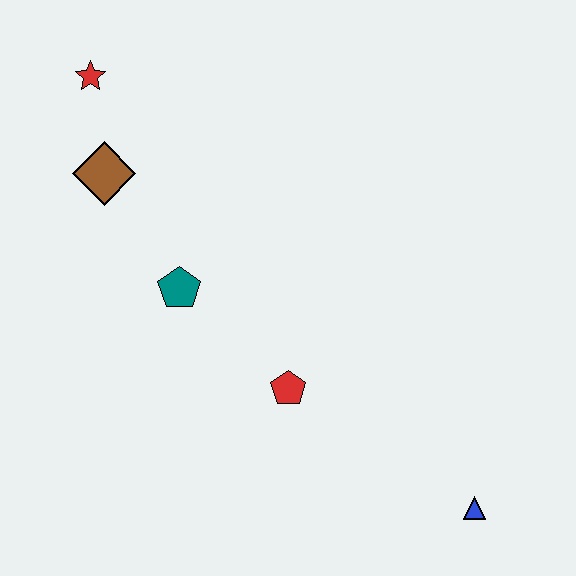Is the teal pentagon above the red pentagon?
Yes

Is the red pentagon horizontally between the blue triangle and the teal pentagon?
Yes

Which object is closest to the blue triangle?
The red pentagon is closest to the blue triangle.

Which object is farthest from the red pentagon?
The red star is farthest from the red pentagon.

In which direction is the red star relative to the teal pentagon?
The red star is above the teal pentagon.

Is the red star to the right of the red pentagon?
No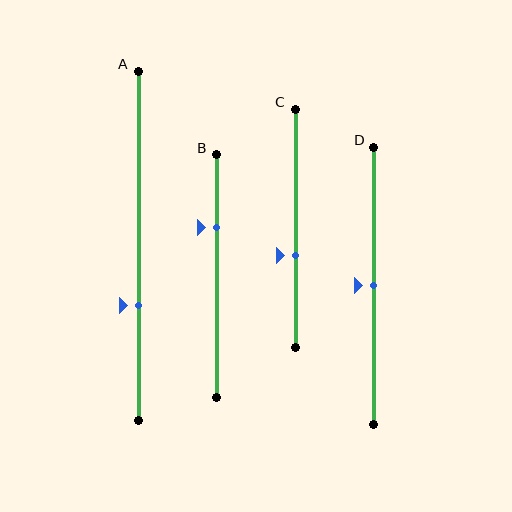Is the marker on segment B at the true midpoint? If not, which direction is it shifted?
No, the marker on segment B is shifted upward by about 20% of the segment length.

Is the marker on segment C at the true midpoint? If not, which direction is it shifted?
No, the marker on segment C is shifted downward by about 11% of the segment length.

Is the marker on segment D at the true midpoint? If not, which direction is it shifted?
Yes, the marker on segment D is at the true midpoint.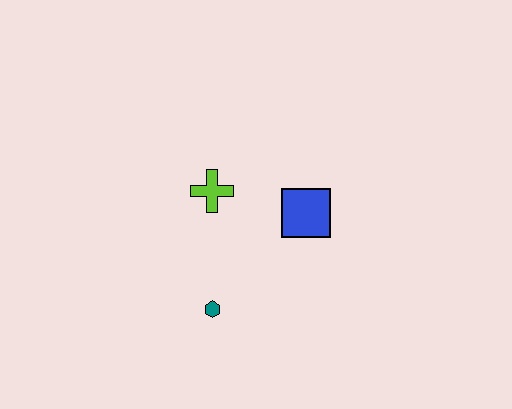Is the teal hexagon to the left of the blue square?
Yes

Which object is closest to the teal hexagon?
The lime cross is closest to the teal hexagon.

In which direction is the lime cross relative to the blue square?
The lime cross is to the left of the blue square.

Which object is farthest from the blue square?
The teal hexagon is farthest from the blue square.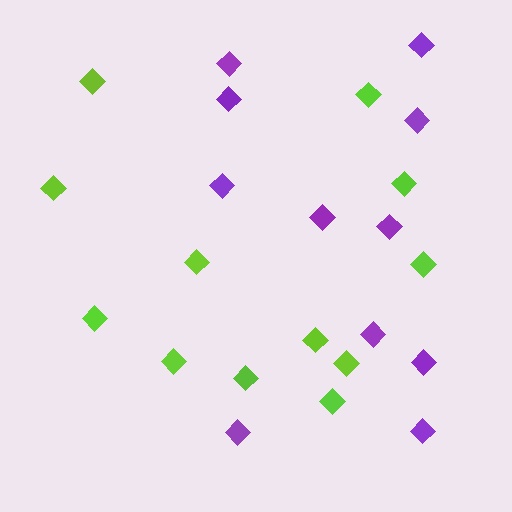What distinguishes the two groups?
There are 2 groups: one group of purple diamonds (11) and one group of lime diamonds (12).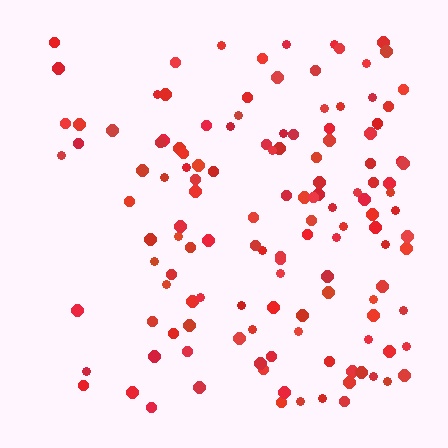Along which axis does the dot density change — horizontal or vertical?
Horizontal.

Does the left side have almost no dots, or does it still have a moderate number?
Still a moderate number, just noticeably fewer than the right.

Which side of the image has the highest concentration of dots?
The right.